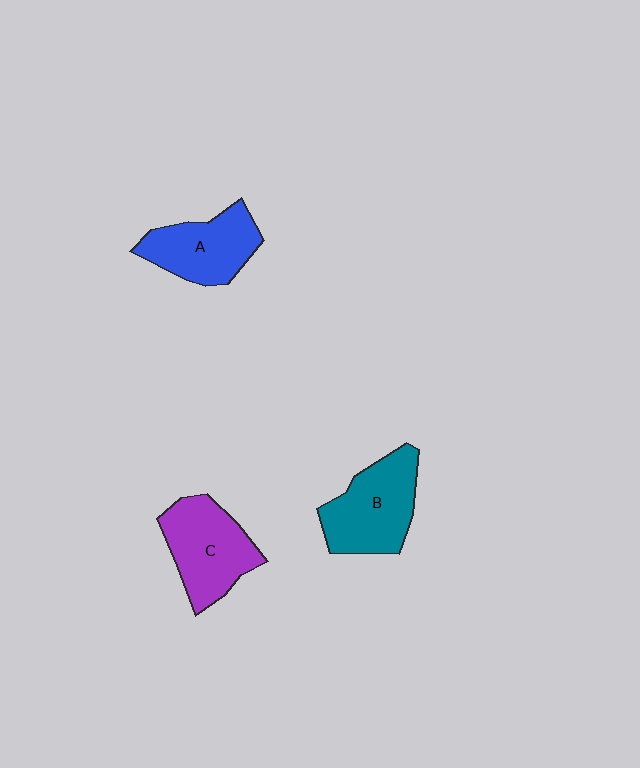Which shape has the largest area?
Shape B (teal).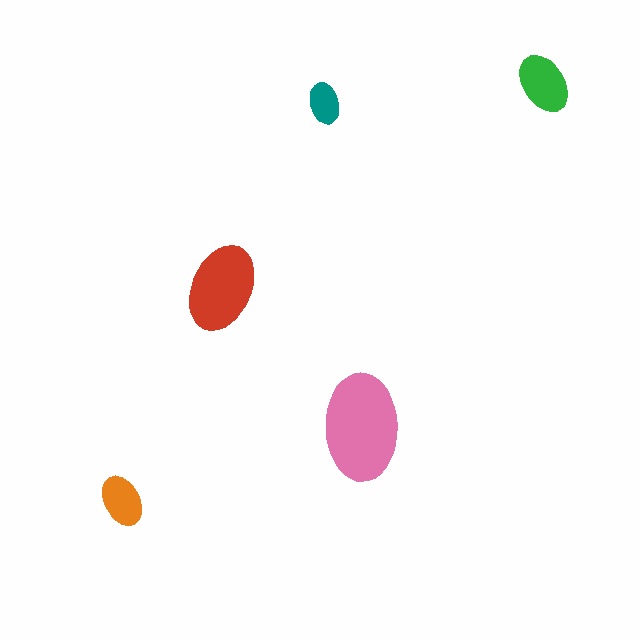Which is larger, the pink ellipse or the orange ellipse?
The pink one.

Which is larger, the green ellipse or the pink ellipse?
The pink one.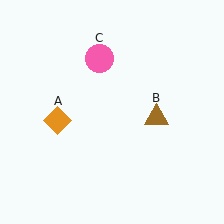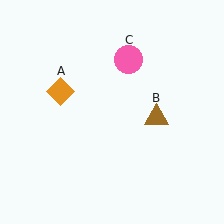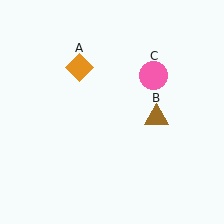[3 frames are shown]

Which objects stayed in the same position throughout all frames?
Brown triangle (object B) remained stationary.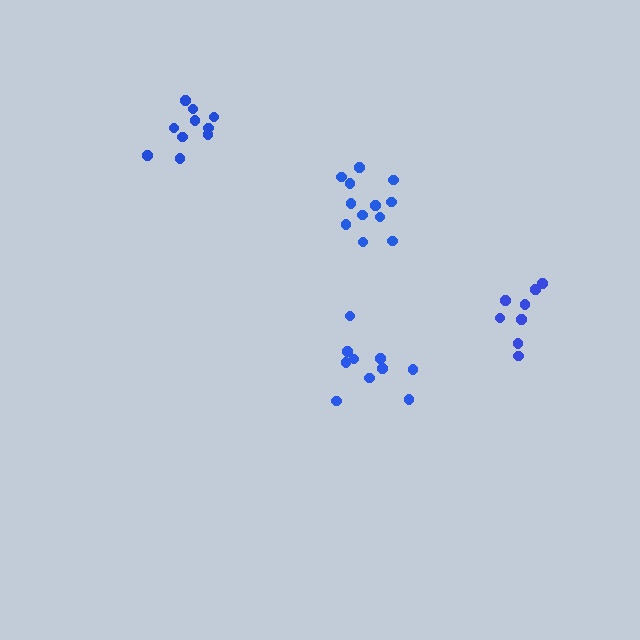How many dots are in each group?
Group 1: 12 dots, Group 2: 10 dots, Group 3: 10 dots, Group 4: 8 dots (40 total).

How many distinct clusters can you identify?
There are 4 distinct clusters.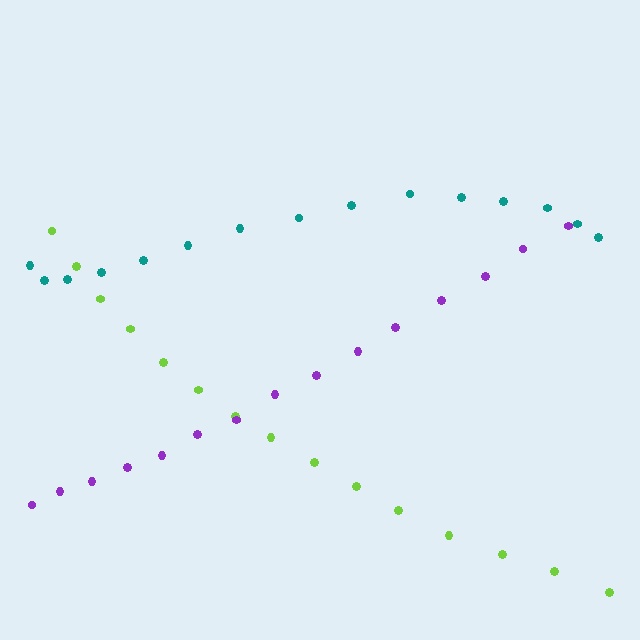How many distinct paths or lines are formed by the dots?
There are 3 distinct paths.